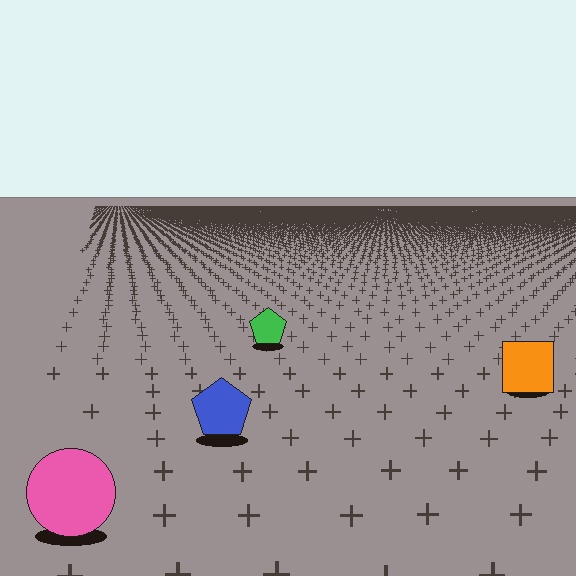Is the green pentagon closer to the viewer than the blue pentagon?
No. The blue pentagon is closer — you can tell from the texture gradient: the ground texture is coarser near it.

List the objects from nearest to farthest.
From nearest to farthest: the pink circle, the blue pentagon, the orange square, the green pentagon.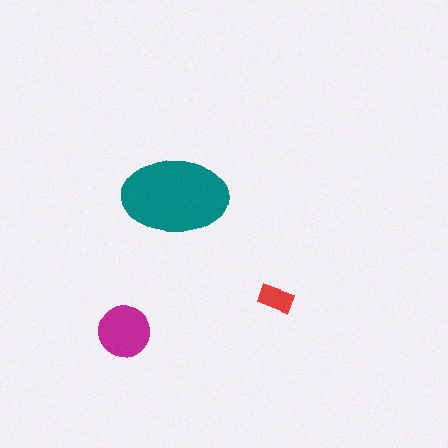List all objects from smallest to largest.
The red rectangle, the magenta circle, the teal ellipse.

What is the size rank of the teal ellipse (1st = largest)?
1st.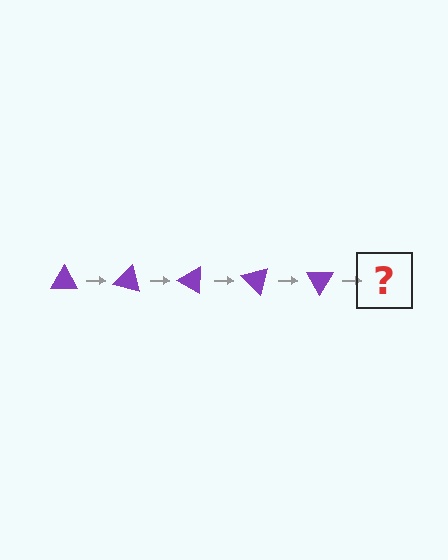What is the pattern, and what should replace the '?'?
The pattern is that the triangle rotates 15 degrees each step. The '?' should be a purple triangle rotated 75 degrees.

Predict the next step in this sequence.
The next step is a purple triangle rotated 75 degrees.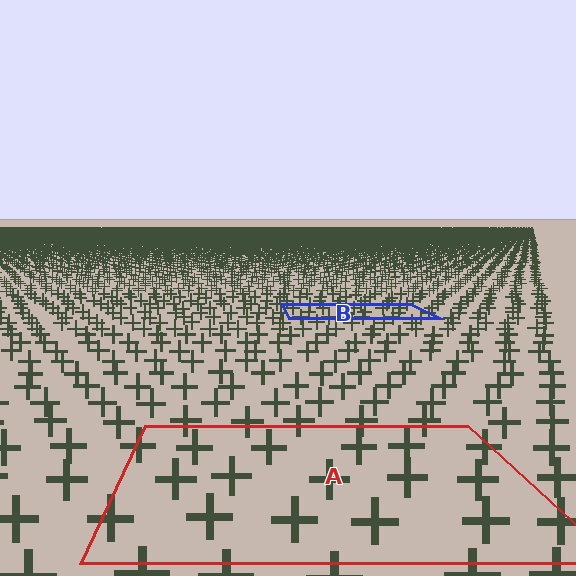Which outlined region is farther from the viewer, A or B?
Region B is farther from the viewer — the texture elements inside it appear smaller and more densely packed.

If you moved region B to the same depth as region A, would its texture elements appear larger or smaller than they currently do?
They would appear larger. At a closer depth, the same texture elements are projected at a bigger on-screen size.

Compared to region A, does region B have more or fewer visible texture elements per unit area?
Region B has more texture elements per unit area — they are packed more densely because it is farther away.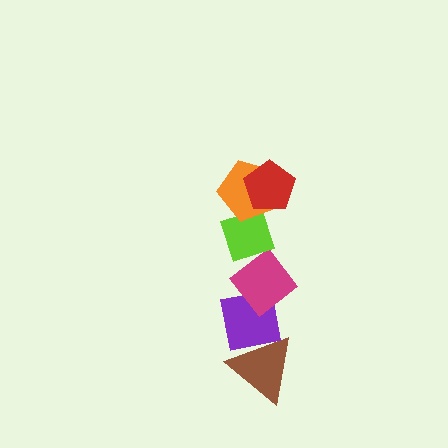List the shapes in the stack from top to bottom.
From top to bottom: the red pentagon, the orange pentagon, the lime diamond, the magenta diamond, the purple square, the brown triangle.